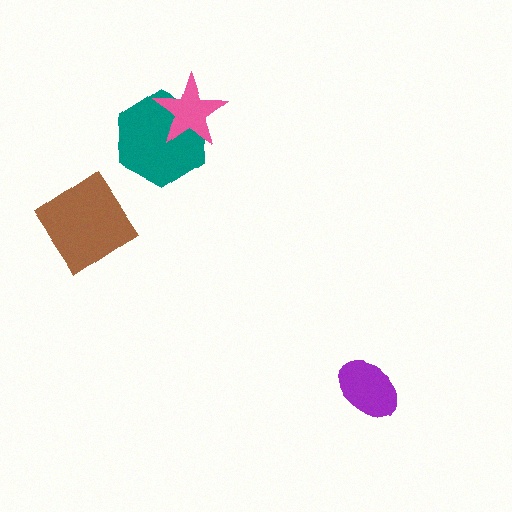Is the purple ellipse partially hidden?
No, no other shape covers it.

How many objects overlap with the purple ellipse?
0 objects overlap with the purple ellipse.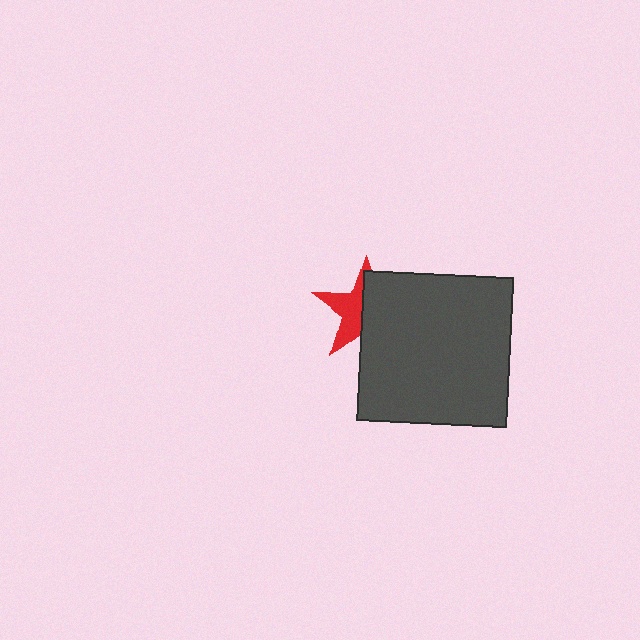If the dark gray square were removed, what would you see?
You would see the complete red star.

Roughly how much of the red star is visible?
About half of it is visible (roughly 47%).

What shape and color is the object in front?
The object in front is a dark gray square.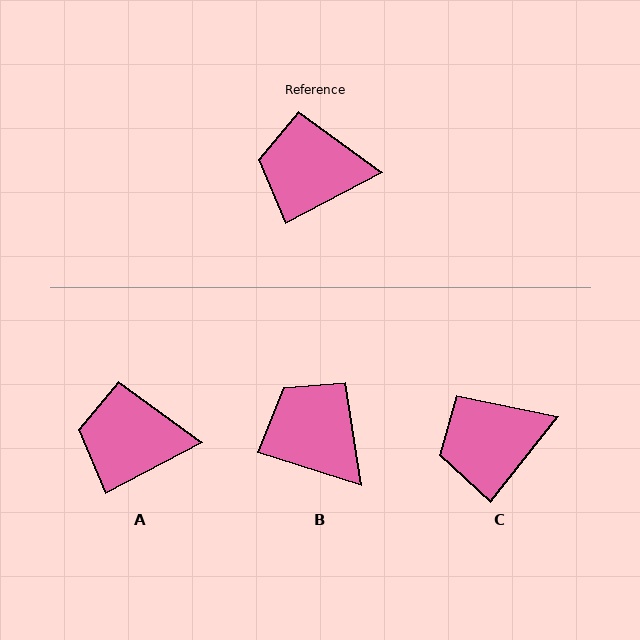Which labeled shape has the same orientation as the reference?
A.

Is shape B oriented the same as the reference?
No, it is off by about 46 degrees.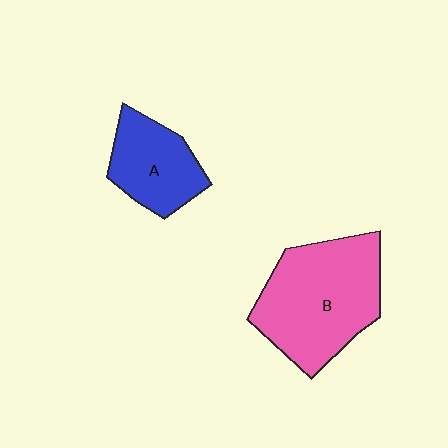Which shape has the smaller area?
Shape A (blue).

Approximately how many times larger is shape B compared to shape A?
Approximately 1.8 times.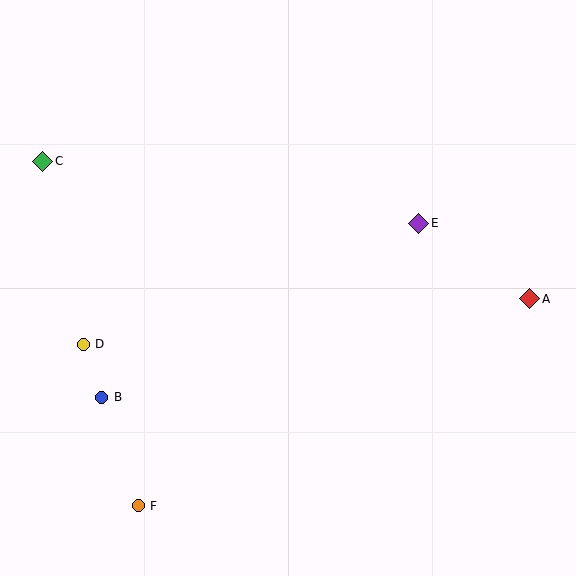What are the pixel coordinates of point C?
Point C is at (43, 161).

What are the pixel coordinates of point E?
Point E is at (419, 223).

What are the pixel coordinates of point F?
Point F is at (138, 506).